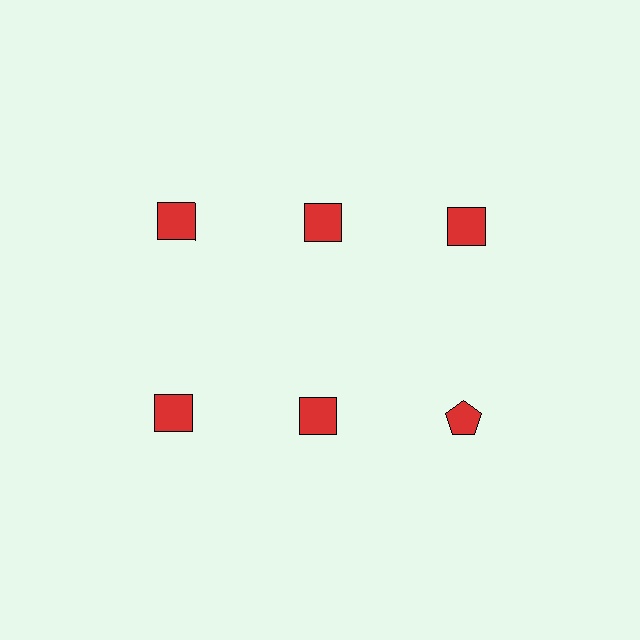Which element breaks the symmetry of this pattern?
The red pentagon in the second row, center column breaks the symmetry. All other shapes are red squares.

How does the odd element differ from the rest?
It has a different shape: pentagon instead of square.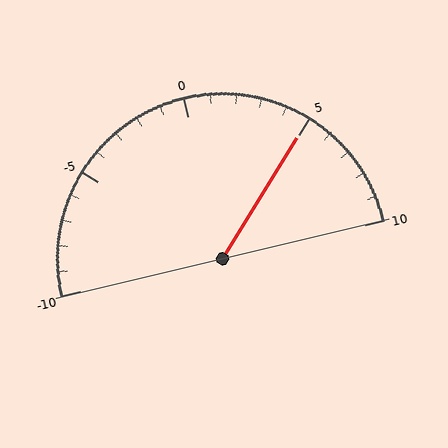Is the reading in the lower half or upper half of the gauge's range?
The reading is in the upper half of the range (-10 to 10).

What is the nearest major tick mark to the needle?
The nearest major tick mark is 5.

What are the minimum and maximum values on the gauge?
The gauge ranges from -10 to 10.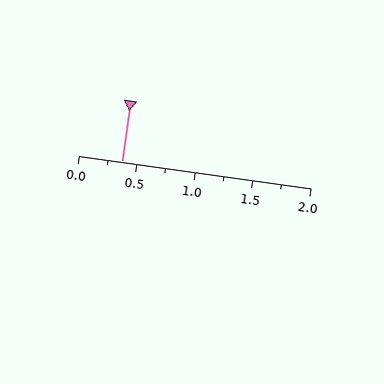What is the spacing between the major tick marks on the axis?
The major ticks are spaced 0.5 apart.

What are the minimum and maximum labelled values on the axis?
The axis runs from 0.0 to 2.0.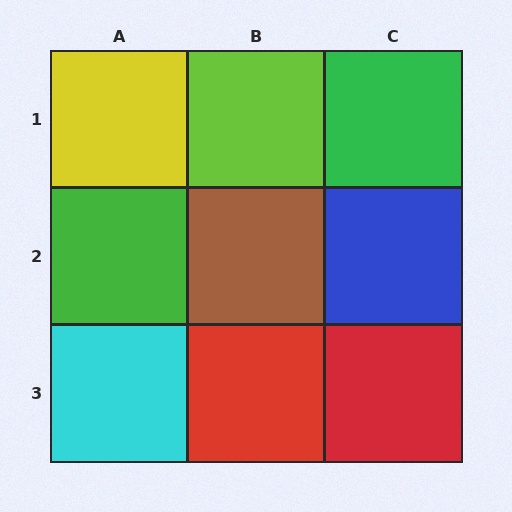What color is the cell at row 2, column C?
Blue.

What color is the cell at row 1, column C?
Green.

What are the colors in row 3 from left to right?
Cyan, red, red.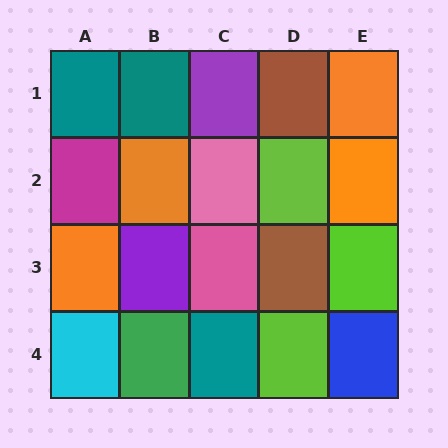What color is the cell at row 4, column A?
Cyan.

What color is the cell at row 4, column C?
Teal.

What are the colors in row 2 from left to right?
Magenta, orange, pink, lime, orange.